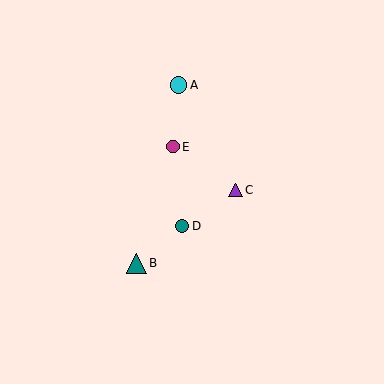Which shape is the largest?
The teal triangle (labeled B) is the largest.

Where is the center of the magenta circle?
The center of the magenta circle is at (173, 147).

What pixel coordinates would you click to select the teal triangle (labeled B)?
Click at (136, 263) to select the teal triangle B.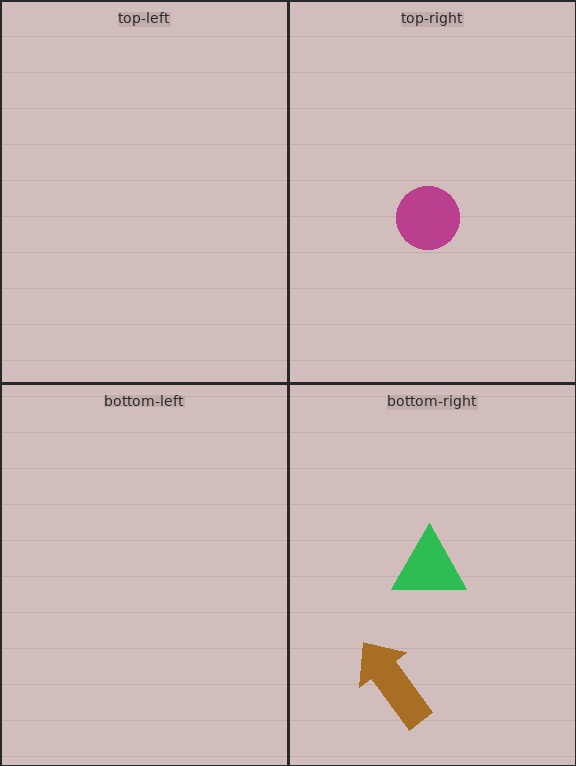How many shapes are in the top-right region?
1.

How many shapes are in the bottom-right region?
2.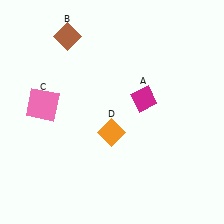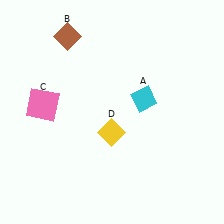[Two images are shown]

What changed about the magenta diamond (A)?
In Image 1, A is magenta. In Image 2, it changed to cyan.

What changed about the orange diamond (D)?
In Image 1, D is orange. In Image 2, it changed to yellow.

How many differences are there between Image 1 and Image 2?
There are 2 differences between the two images.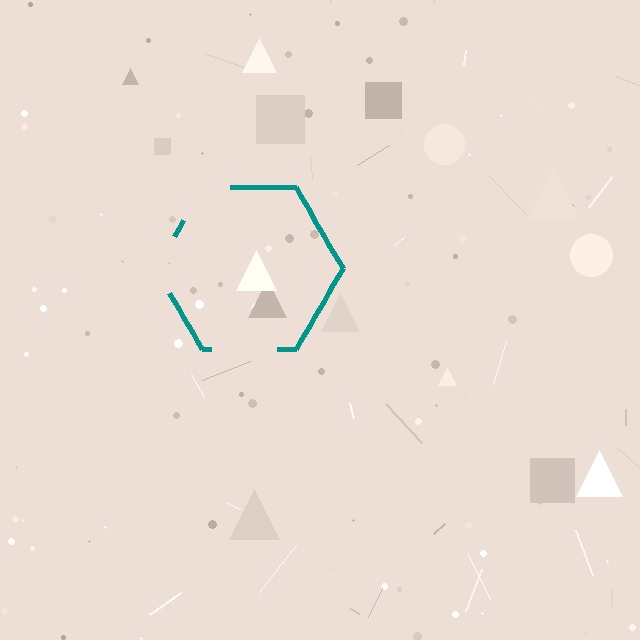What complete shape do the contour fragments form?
The contour fragments form a hexagon.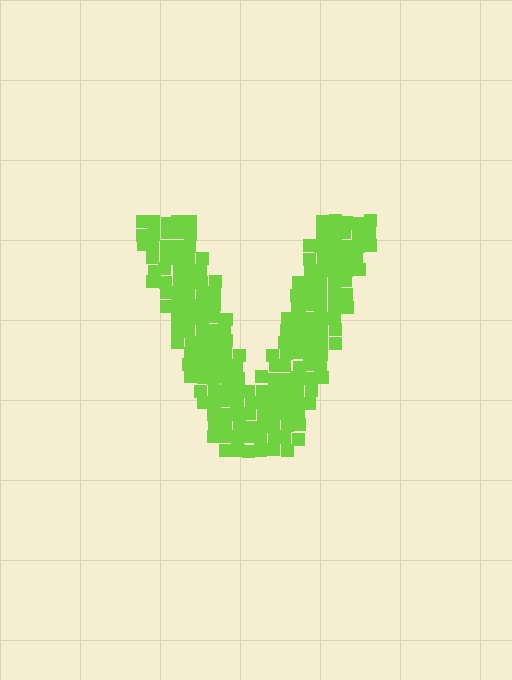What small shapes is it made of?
It is made of small squares.